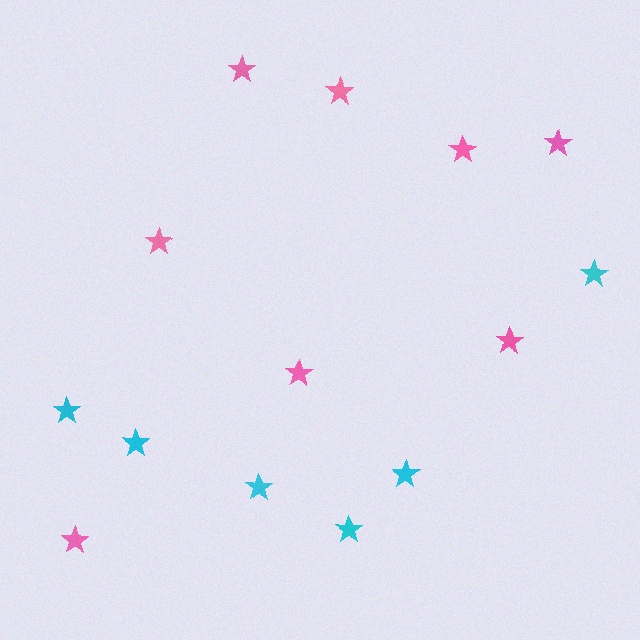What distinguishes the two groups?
There are 2 groups: one group of pink stars (8) and one group of cyan stars (6).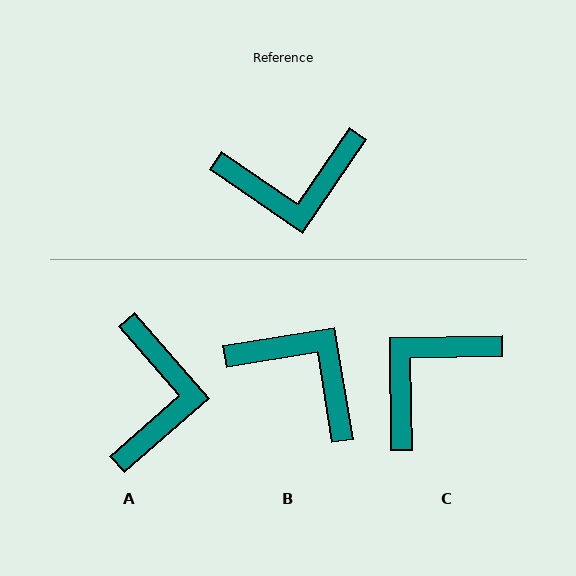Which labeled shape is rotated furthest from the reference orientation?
C, about 145 degrees away.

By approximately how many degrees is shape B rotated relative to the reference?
Approximately 134 degrees counter-clockwise.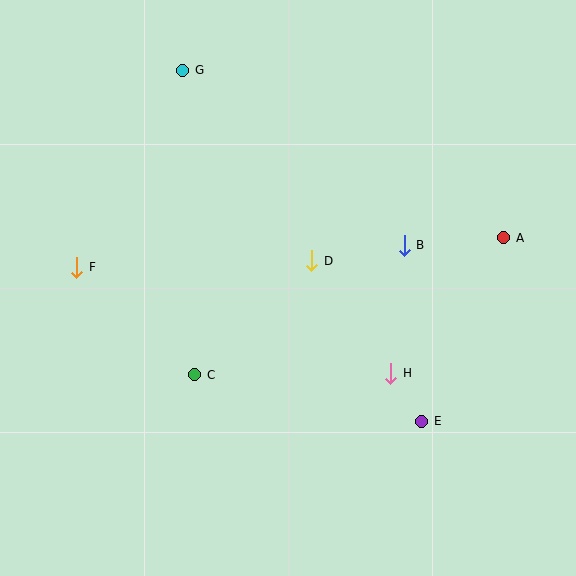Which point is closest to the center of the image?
Point D at (312, 261) is closest to the center.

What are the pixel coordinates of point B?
Point B is at (404, 245).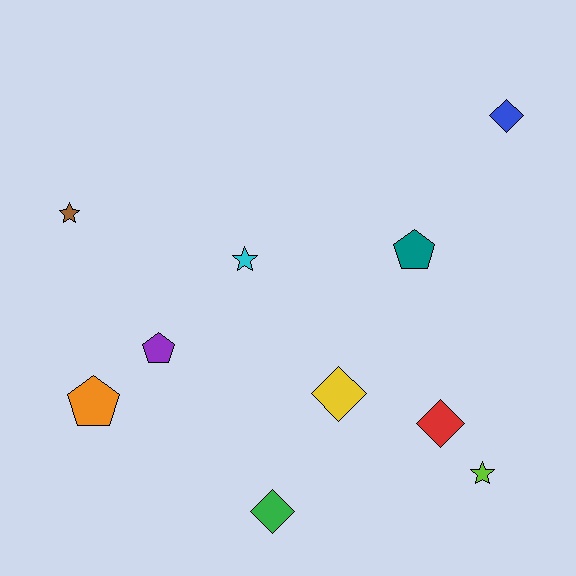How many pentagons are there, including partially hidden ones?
There are 3 pentagons.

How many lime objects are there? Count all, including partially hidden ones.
There is 1 lime object.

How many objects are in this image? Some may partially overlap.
There are 10 objects.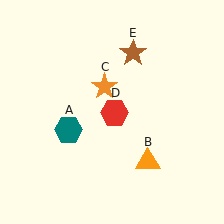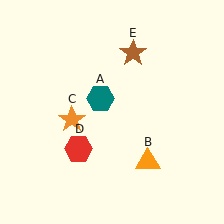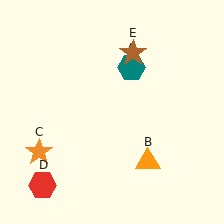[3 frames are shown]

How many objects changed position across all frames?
3 objects changed position: teal hexagon (object A), orange star (object C), red hexagon (object D).